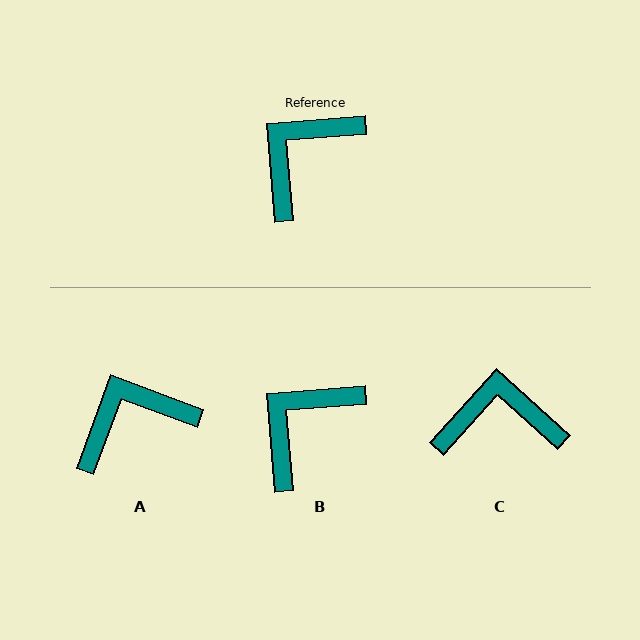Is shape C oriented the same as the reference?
No, it is off by about 47 degrees.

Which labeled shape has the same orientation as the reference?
B.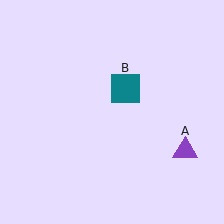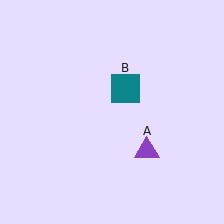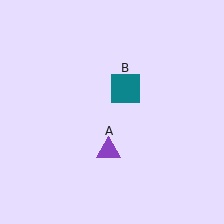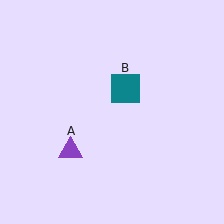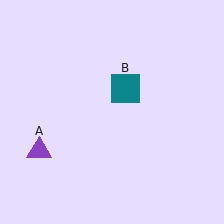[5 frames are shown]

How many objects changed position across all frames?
1 object changed position: purple triangle (object A).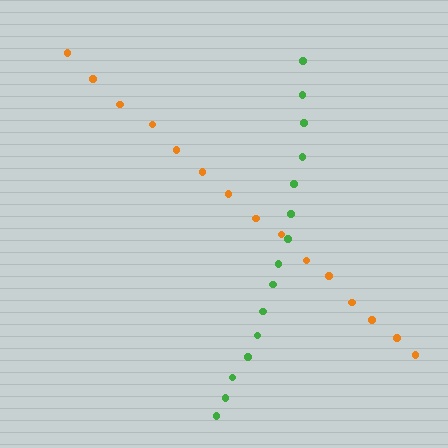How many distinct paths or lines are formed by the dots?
There are 2 distinct paths.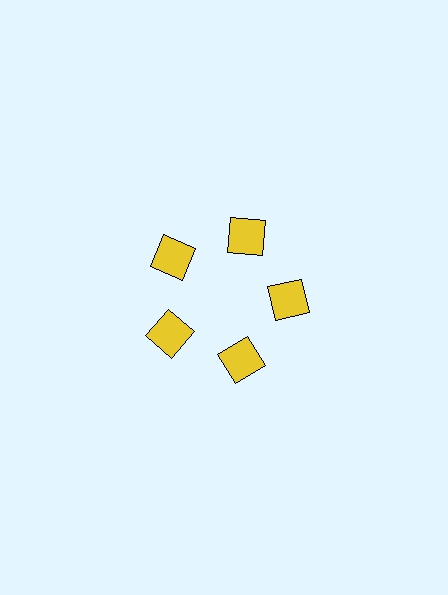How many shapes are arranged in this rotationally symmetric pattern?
There are 5 shapes, arranged in 5 groups of 1.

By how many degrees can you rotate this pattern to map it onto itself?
The pattern maps onto itself every 72 degrees of rotation.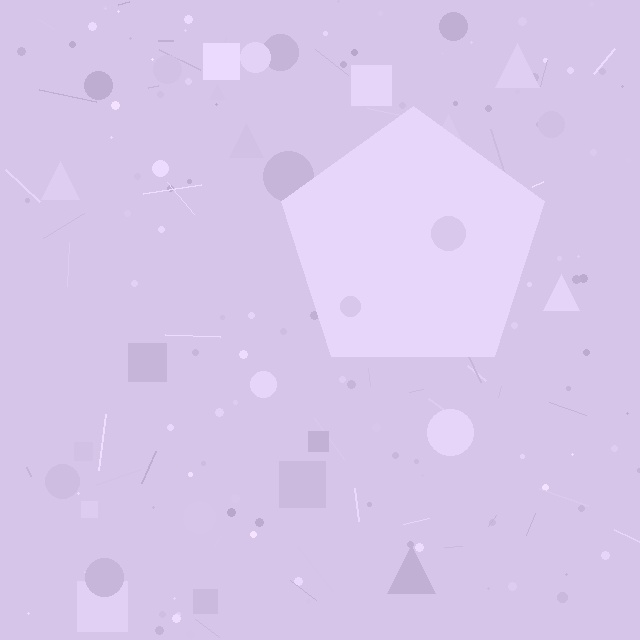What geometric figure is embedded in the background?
A pentagon is embedded in the background.